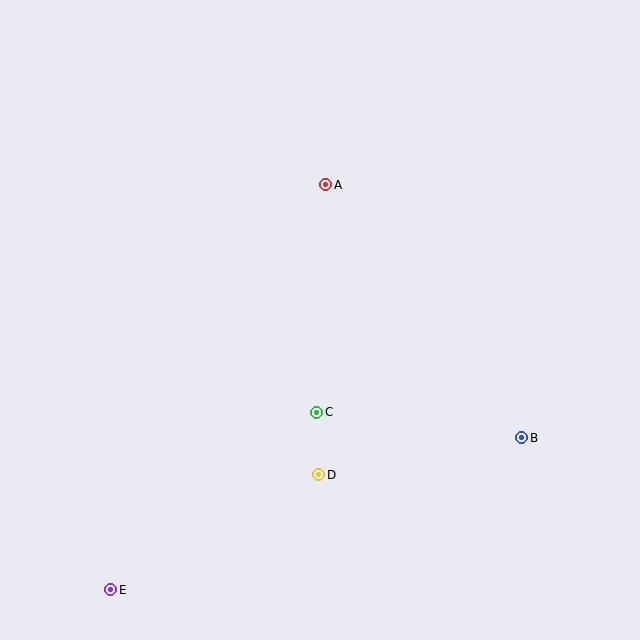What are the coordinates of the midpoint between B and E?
The midpoint between B and E is at (316, 514).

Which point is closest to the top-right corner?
Point A is closest to the top-right corner.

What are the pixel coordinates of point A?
Point A is at (326, 185).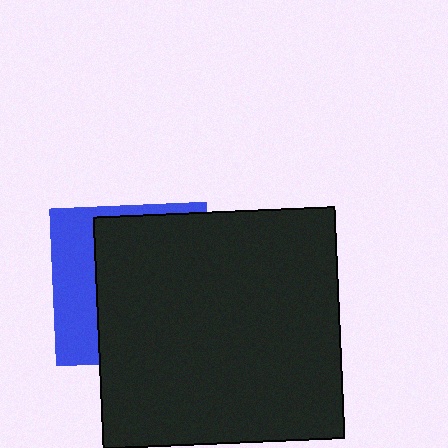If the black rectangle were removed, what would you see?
You would see the complete blue square.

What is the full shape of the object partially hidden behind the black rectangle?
The partially hidden object is a blue square.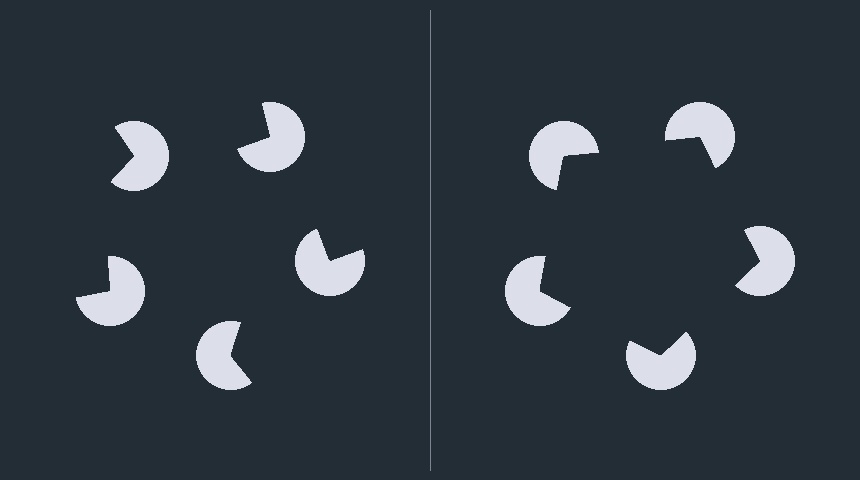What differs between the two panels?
The pac-man discs are positioned identically on both sides; only the wedge orientations differ. On the right they align to a pentagon; on the left they are misaligned.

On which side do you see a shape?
An illusory pentagon appears on the right side. On the left side the wedge cuts are rotated, so no coherent shape forms.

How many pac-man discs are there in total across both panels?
10 — 5 on each side.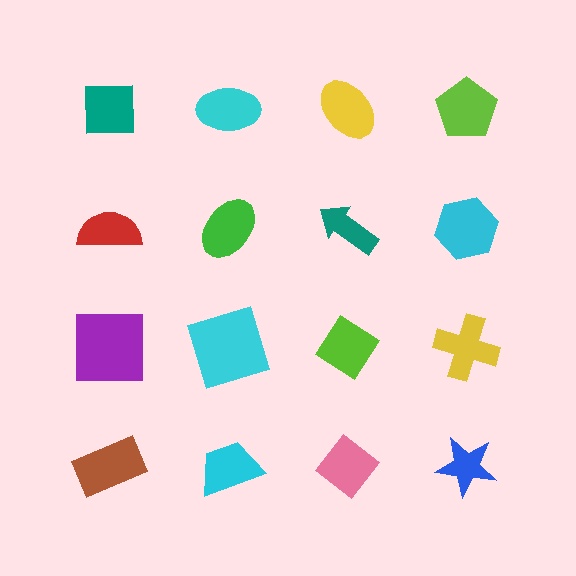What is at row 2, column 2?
A green ellipse.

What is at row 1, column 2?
A cyan ellipse.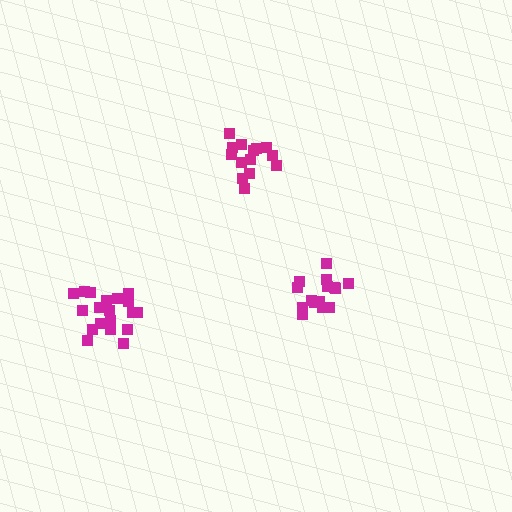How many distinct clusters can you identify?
There are 3 distinct clusters.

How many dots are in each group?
Group 1: 14 dots, Group 2: 19 dots, Group 3: 15 dots (48 total).